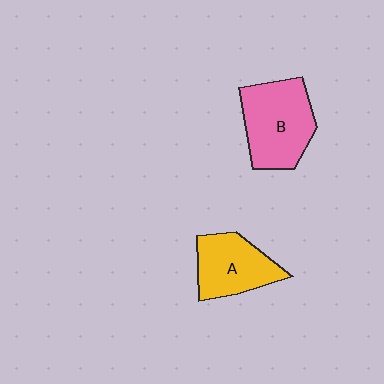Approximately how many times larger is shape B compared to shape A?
Approximately 1.3 times.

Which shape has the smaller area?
Shape A (yellow).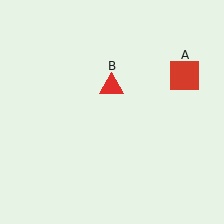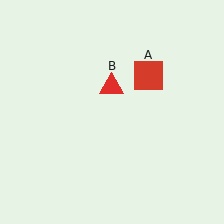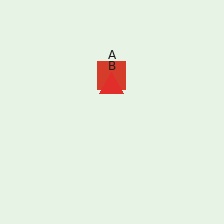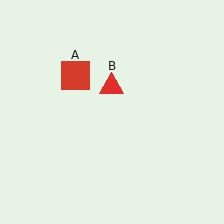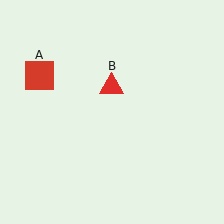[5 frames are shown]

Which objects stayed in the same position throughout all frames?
Red triangle (object B) remained stationary.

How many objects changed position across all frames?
1 object changed position: red square (object A).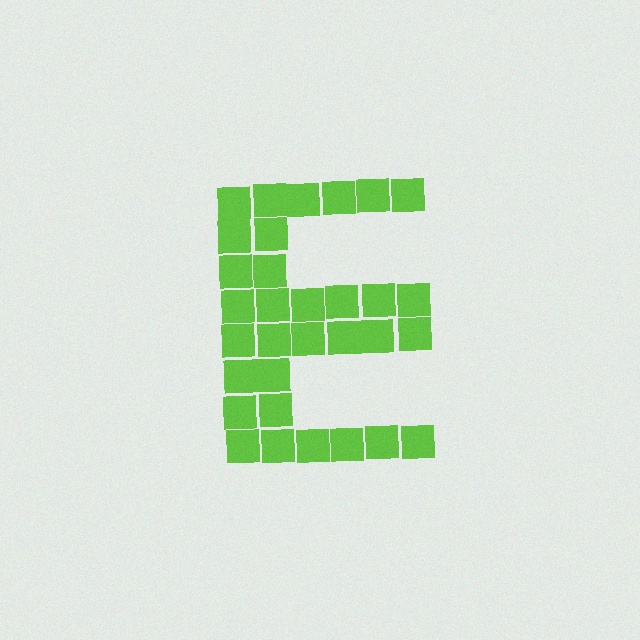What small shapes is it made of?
It is made of small squares.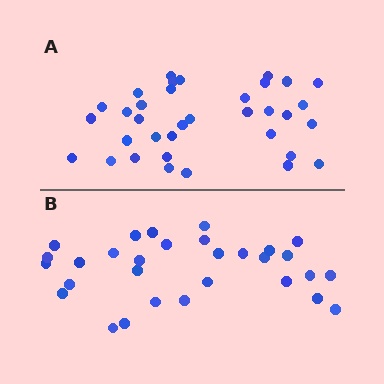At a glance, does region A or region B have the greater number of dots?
Region A (the top region) has more dots.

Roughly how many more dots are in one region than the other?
Region A has about 5 more dots than region B.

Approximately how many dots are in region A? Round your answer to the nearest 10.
About 40 dots. (The exact count is 35, which rounds to 40.)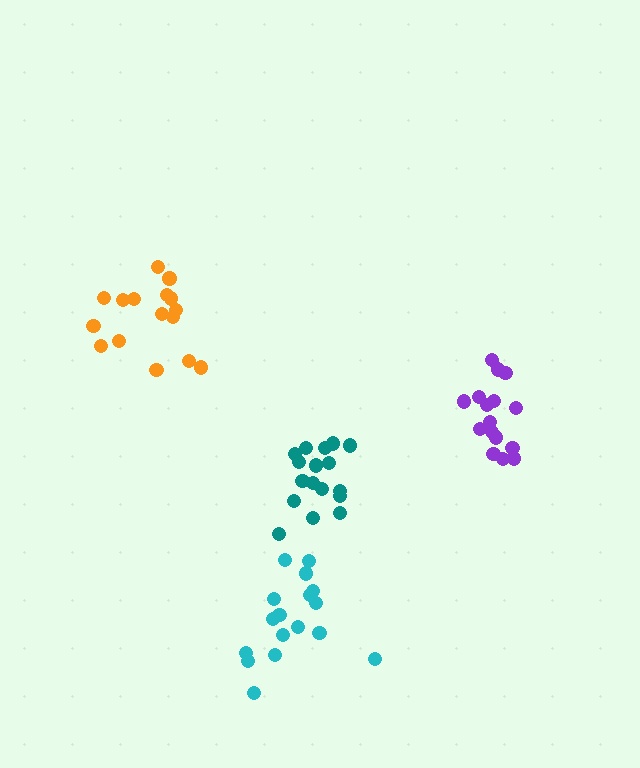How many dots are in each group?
Group 1: 17 dots, Group 2: 16 dots, Group 3: 17 dots, Group 4: 16 dots (66 total).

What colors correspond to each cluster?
The clusters are colored: teal, purple, cyan, orange.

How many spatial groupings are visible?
There are 4 spatial groupings.